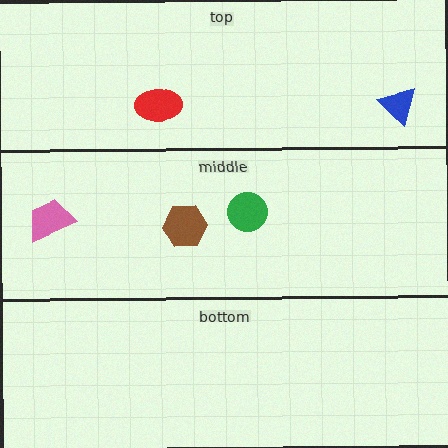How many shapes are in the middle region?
3.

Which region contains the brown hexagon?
The middle region.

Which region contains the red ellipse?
The top region.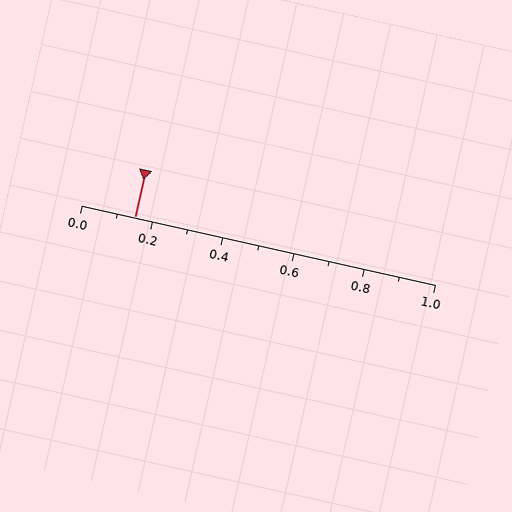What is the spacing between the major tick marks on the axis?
The major ticks are spaced 0.2 apart.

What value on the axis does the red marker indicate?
The marker indicates approximately 0.15.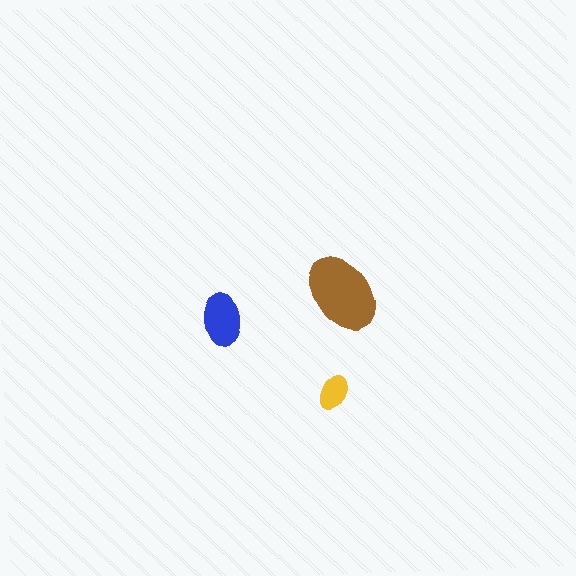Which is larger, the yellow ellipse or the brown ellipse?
The brown one.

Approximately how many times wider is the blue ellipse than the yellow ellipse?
About 1.5 times wider.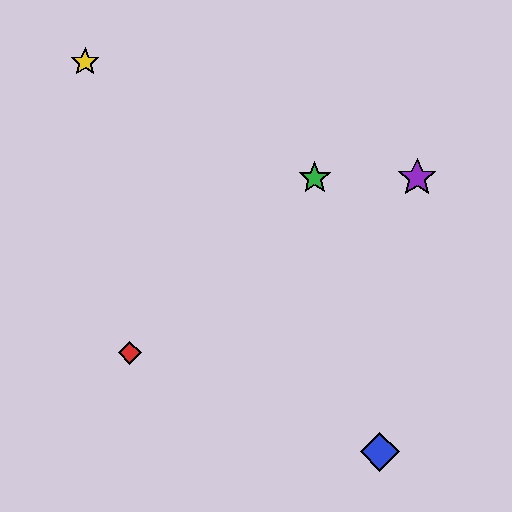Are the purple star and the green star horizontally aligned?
Yes, both are at y≈178.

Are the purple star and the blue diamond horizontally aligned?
No, the purple star is at y≈178 and the blue diamond is at y≈452.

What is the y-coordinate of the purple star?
The purple star is at y≈178.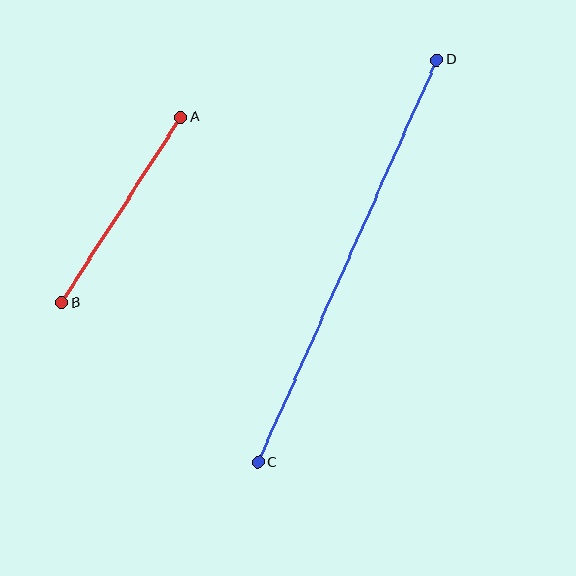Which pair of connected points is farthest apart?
Points C and D are farthest apart.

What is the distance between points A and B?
The distance is approximately 221 pixels.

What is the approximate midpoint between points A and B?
The midpoint is at approximately (121, 210) pixels.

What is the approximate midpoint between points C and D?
The midpoint is at approximately (347, 261) pixels.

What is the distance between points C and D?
The distance is approximately 441 pixels.